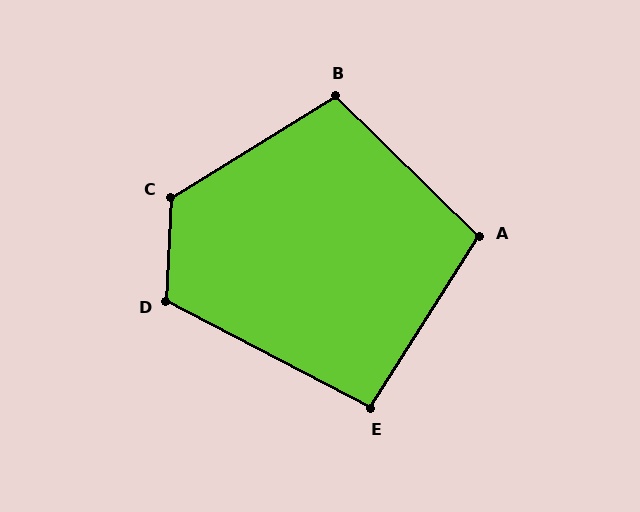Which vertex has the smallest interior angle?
E, at approximately 95 degrees.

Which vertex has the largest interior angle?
C, at approximately 124 degrees.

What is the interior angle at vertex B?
Approximately 104 degrees (obtuse).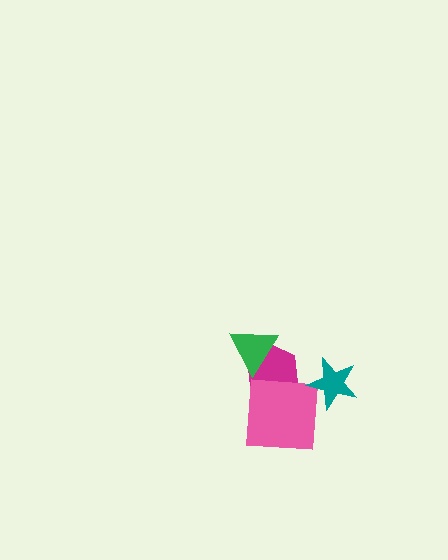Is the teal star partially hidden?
No, no other shape covers it.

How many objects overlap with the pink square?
2 objects overlap with the pink square.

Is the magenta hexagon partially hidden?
Yes, it is partially covered by another shape.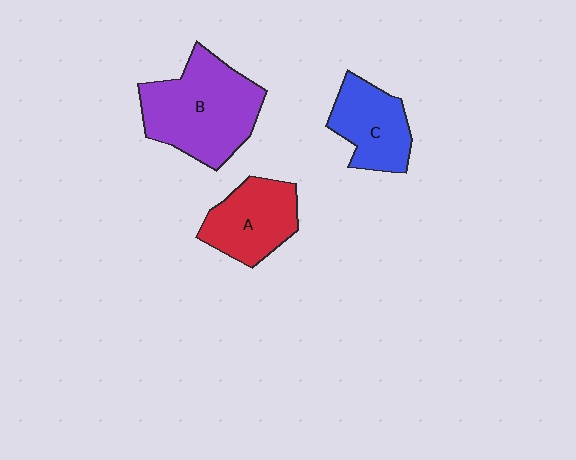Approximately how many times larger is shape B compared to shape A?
Approximately 1.6 times.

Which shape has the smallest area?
Shape C (blue).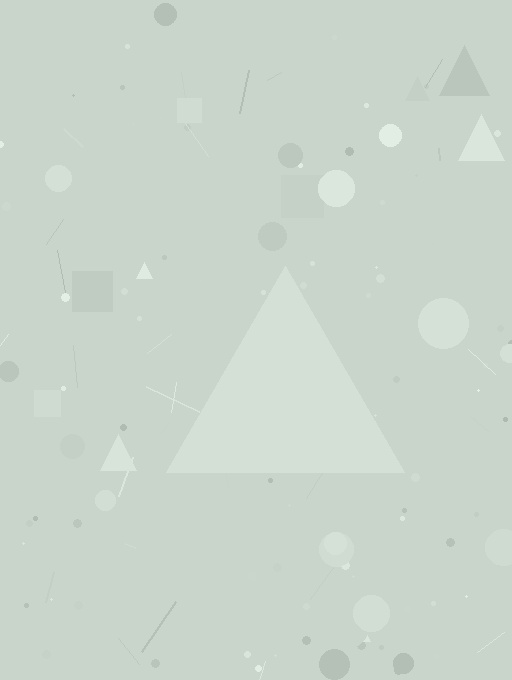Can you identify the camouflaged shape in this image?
The camouflaged shape is a triangle.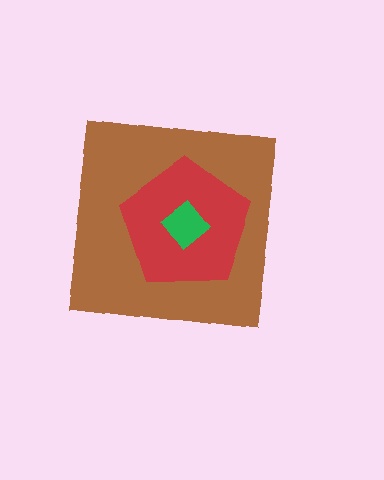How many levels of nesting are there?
3.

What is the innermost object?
The green diamond.